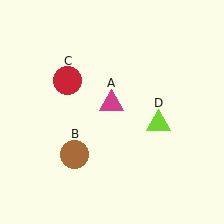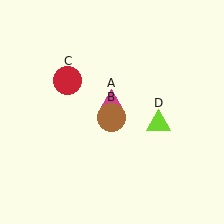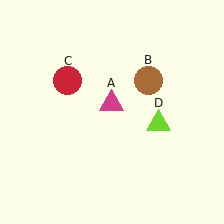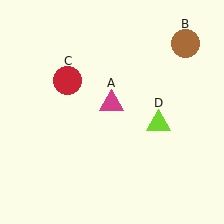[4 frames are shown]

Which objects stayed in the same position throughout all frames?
Magenta triangle (object A) and red circle (object C) and lime triangle (object D) remained stationary.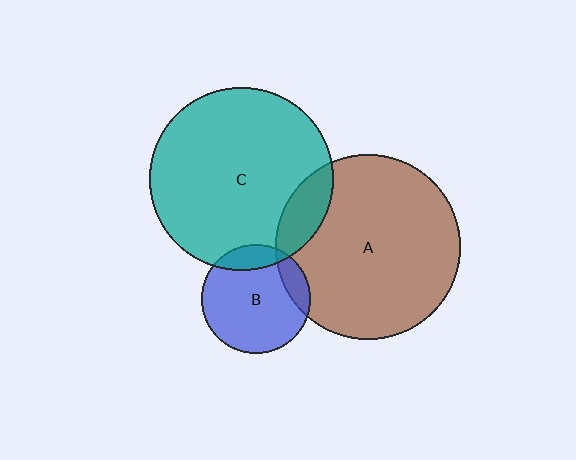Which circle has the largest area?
Circle A (brown).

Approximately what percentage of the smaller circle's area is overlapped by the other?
Approximately 15%.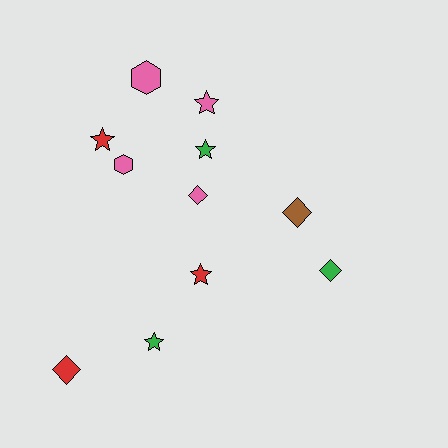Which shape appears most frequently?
Star, with 5 objects.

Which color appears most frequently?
Pink, with 4 objects.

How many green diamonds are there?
There is 1 green diamond.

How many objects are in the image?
There are 11 objects.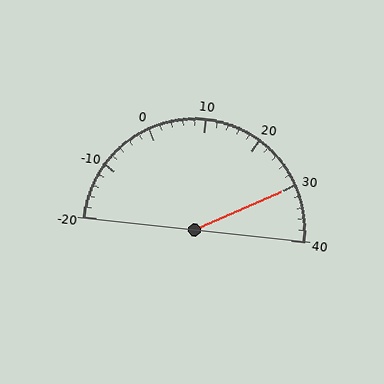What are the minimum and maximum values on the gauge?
The gauge ranges from -20 to 40.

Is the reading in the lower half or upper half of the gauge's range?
The reading is in the upper half of the range (-20 to 40).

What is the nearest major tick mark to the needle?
The nearest major tick mark is 30.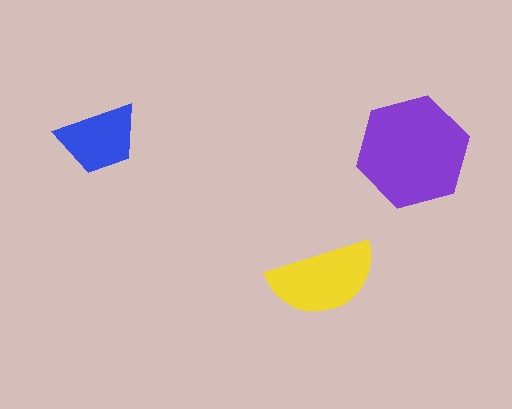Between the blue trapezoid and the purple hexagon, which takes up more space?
The purple hexagon.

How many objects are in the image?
There are 3 objects in the image.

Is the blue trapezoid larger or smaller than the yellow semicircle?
Smaller.